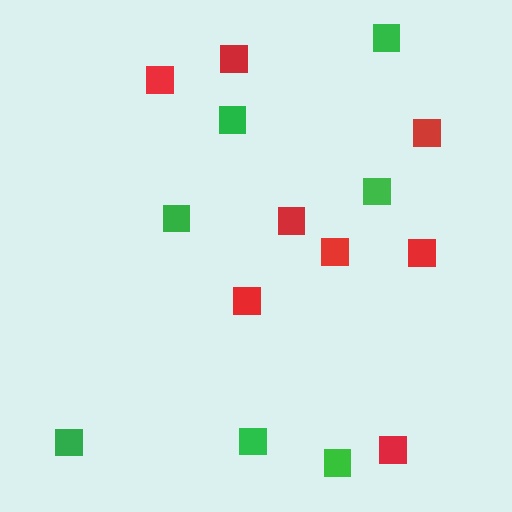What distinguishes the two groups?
There are 2 groups: one group of red squares (8) and one group of green squares (7).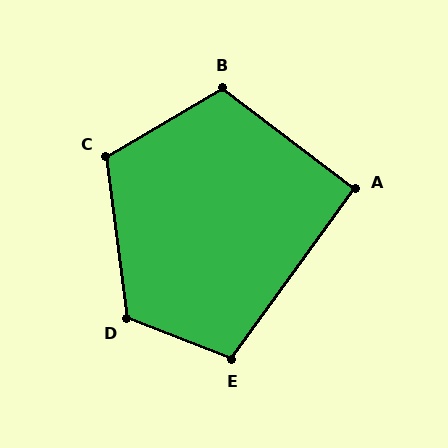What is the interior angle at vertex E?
Approximately 104 degrees (obtuse).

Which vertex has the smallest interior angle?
A, at approximately 91 degrees.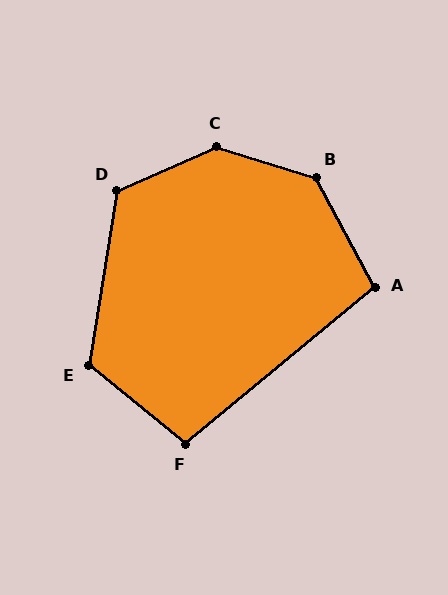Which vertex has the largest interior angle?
C, at approximately 139 degrees.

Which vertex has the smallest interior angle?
F, at approximately 101 degrees.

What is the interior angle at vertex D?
Approximately 123 degrees (obtuse).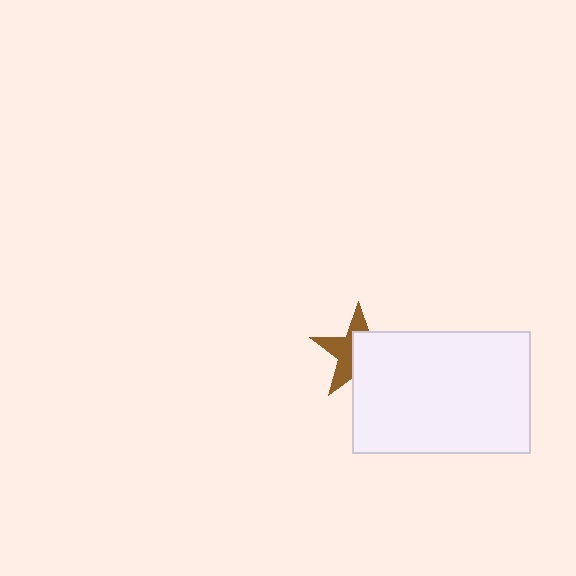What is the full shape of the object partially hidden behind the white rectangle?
The partially hidden object is a brown star.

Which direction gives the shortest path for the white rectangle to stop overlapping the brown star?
Moving toward the lower-right gives the shortest separation.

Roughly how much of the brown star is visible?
About half of it is visible (roughly 46%).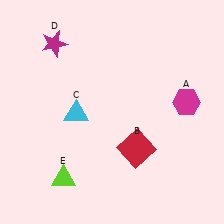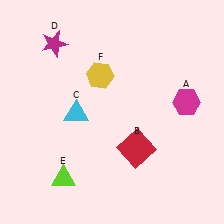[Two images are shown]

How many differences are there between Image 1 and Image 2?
There is 1 difference between the two images.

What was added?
A yellow hexagon (F) was added in Image 2.